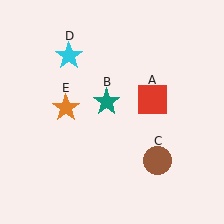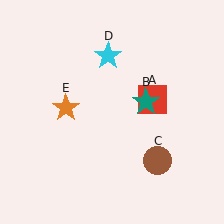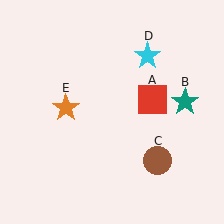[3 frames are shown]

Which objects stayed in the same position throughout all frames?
Red square (object A) and brown circle (object C) and orange star (object E) remained stationary.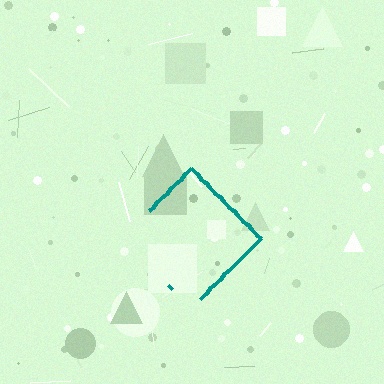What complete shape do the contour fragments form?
The contour fragments form a diamond.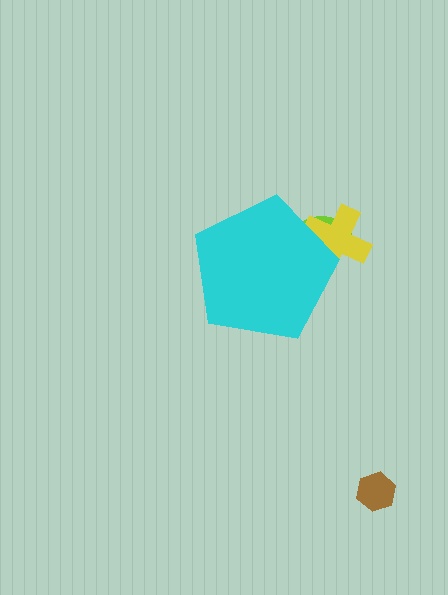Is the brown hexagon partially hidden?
No, the brown hexagon is fully visible.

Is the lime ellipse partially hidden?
Yes, the lime ellipse is partially hidden behind the cyan pentagon.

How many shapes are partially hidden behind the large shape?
2 shapes are partially hidden.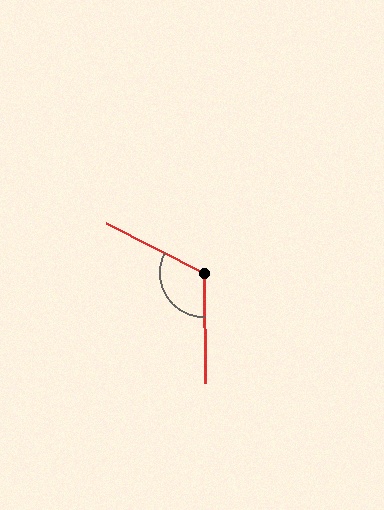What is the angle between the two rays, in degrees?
Approximately 118 degrees.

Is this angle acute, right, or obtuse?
It is obtuse.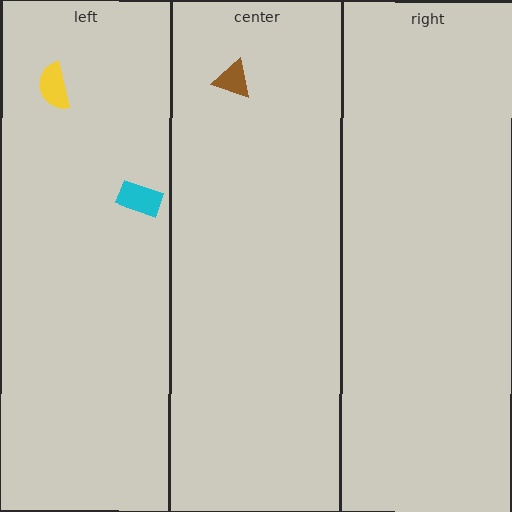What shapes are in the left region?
The yellow semicircle, the cyan rectangle.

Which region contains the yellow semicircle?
The left region.